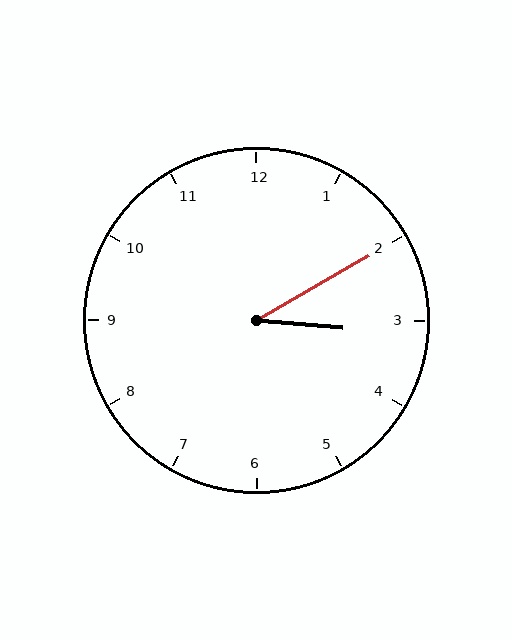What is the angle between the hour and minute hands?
Approximately 35 degrees.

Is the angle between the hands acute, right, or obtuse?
It is acute.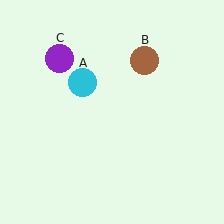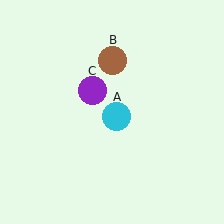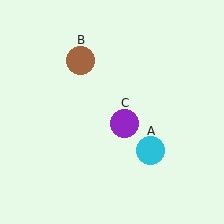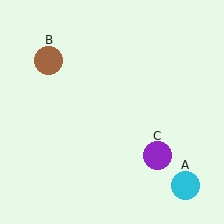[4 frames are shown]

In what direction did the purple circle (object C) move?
The purple circle (object C) moved down and to the right.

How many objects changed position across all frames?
3 objects changed position: cyan circle (object A), brown circle (object B), purple circle (object C).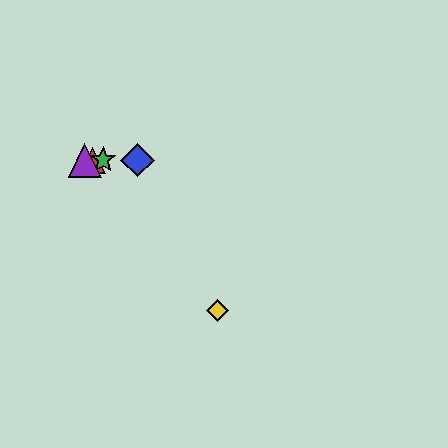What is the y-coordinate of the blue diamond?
The blue diamond is at y≈160.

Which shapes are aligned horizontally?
The red triangle, the blue diamond, the green star, the purple triangle are aligned horizontally.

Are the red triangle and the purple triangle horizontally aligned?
Yes, both are at y≈160.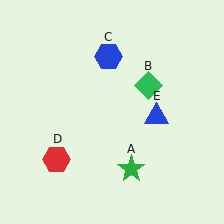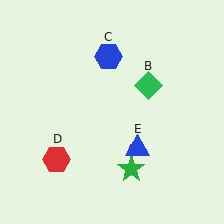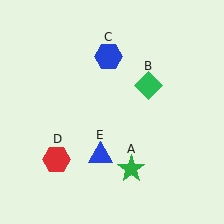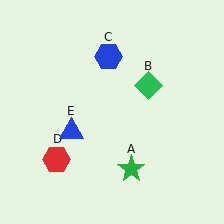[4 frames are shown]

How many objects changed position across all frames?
1 object changed position: blue triangle (object E).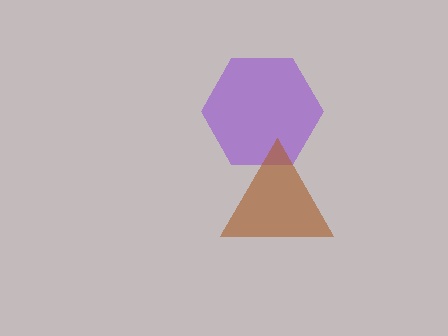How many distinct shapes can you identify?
There are 2 distinct shapes: a purple hexagon, a brown triangle.